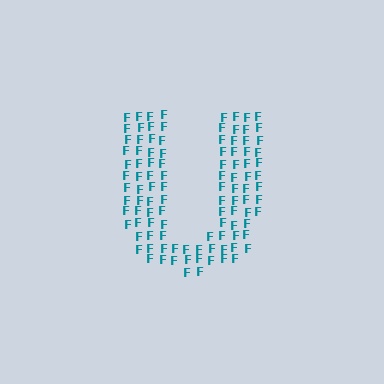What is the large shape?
The large shape is the letter U.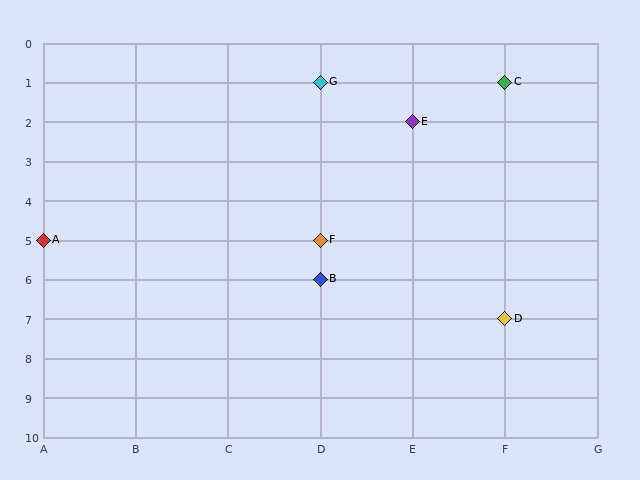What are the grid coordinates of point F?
Point F is at grid coordinates (D, 5).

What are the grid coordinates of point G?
Point G is at grid coordinates (D, 1).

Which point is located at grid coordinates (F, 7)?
Point D is at (F, 7).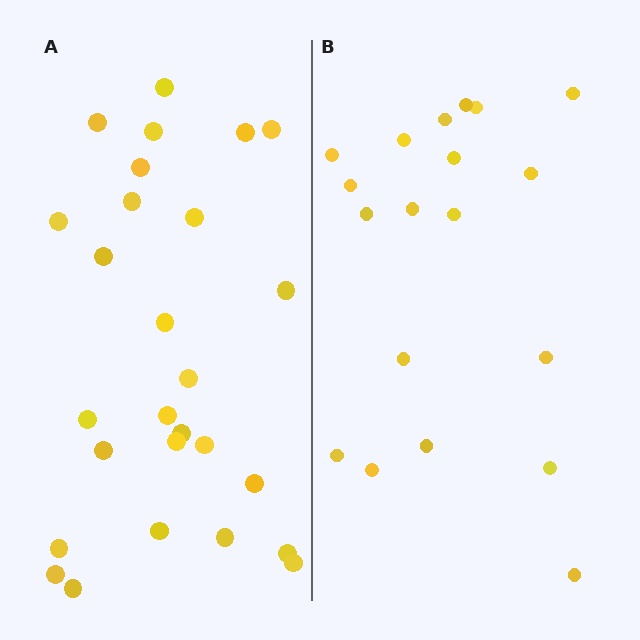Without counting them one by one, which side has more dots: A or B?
Region A (the left region) has more dots.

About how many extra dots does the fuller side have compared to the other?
Region A has roughly 8 or so more dots than region B.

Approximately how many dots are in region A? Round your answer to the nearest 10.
About 30 dots. (The exact count is 27, which rounds to 30.)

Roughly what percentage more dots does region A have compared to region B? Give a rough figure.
About 40% more.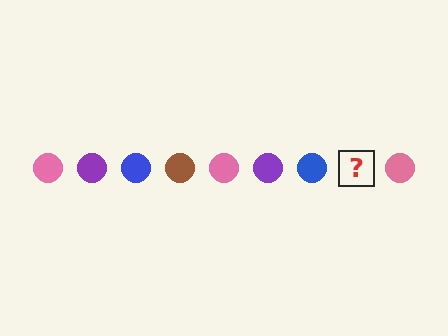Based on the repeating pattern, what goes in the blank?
The blank should be a brown circle.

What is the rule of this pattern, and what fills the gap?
The rule is that the pattern cycles through pink, purple, blue, brown circles. The gap should be filled with a brown circle.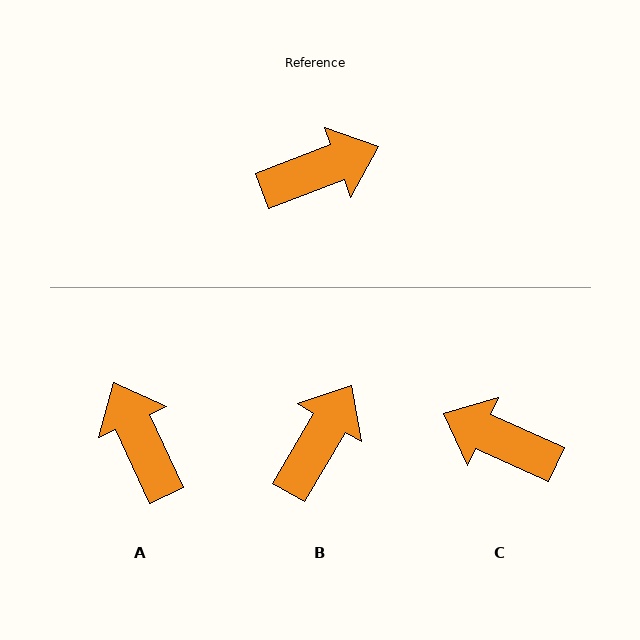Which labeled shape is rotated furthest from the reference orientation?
C, about 135 degrees away.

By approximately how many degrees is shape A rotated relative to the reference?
Approximately 94 degrees counter-clockwise.